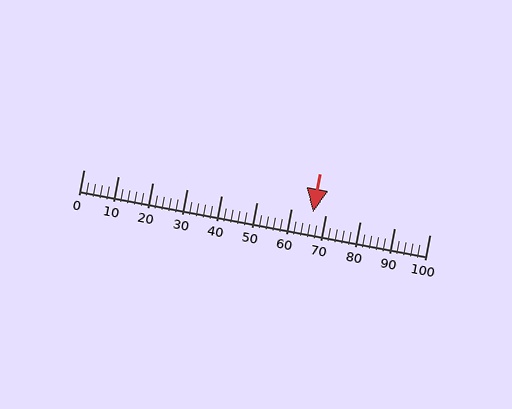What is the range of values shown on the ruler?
The ruler shows values from 0 to 100.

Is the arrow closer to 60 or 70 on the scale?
The arrow is closer to 70.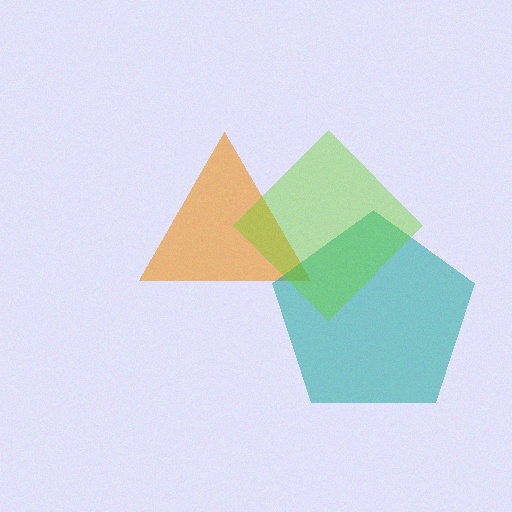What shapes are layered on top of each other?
The layered shapes are: an orange triangle, a teal pentagon, a lime diamond.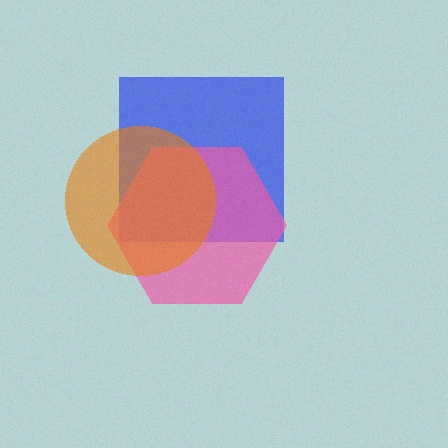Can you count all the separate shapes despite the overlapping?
Yes, there are 3 separate shapes.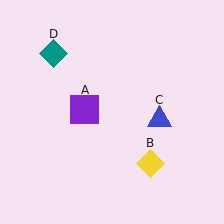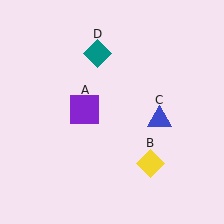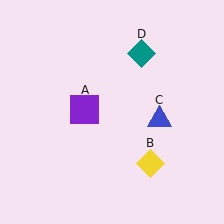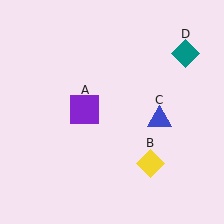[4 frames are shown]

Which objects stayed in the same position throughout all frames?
Purple square (object A) and yellow diamond (object B) and blue triangle (object C) remained stationary.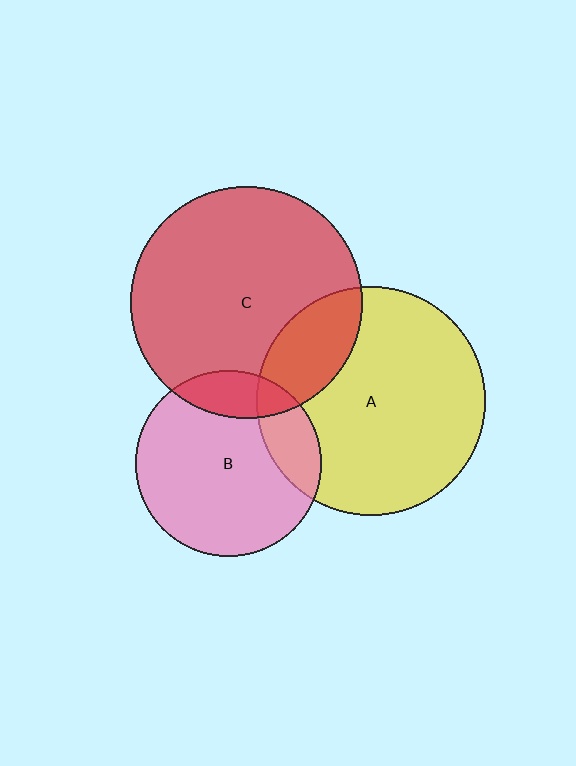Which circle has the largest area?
Circle C (red).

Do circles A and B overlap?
Yes.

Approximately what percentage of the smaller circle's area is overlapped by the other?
Approximately 15%.